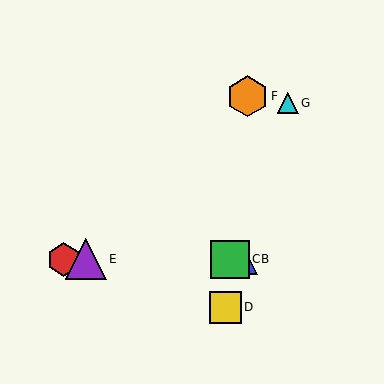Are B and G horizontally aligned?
No, B is at y≈259 and G is at y≈103.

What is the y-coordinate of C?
Object C is at y≈259.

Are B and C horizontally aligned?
Yes, both are at y≈259.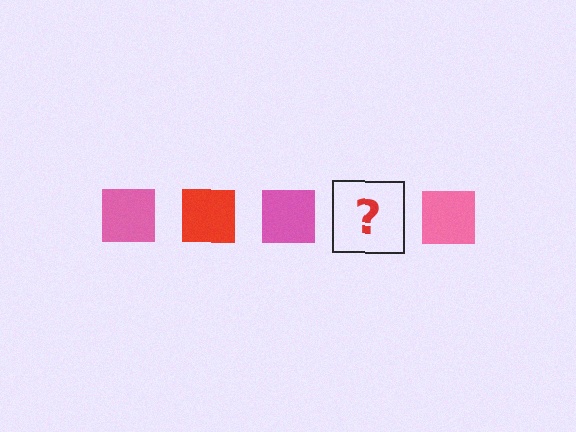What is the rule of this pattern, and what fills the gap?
The rule is that the pattern cycles through pink, red squares. The gap should be filled with a red square.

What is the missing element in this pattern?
The missing element is a red square.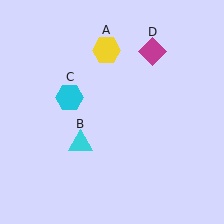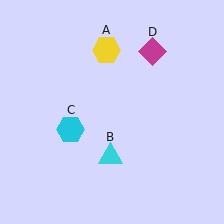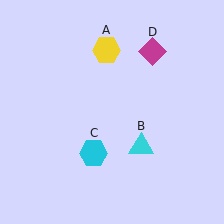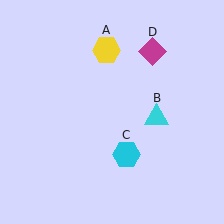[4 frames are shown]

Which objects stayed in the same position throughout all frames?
Yellow hexagon (object A) and magenta diamond (object D) remained stationary.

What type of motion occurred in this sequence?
The cyan triangle (object B), cyan hexagon (object C) rotated counterclockwise around the center of the scene.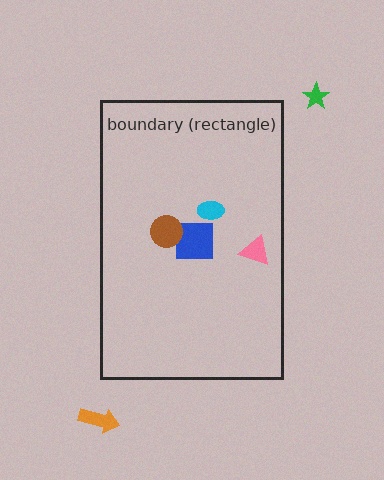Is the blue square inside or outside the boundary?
Inside.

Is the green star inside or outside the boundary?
Outside.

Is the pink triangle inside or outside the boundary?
Inside.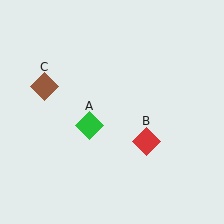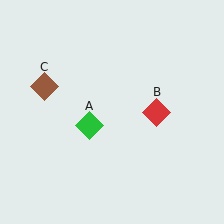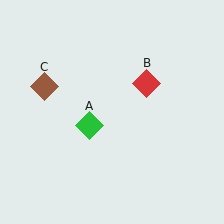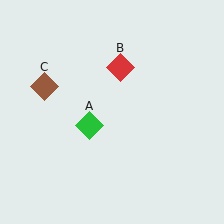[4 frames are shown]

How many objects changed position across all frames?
1 object changed position: red diamond (object B).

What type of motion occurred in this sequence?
The red diamond (object B) rotated counterclockwise around the center of the scene.